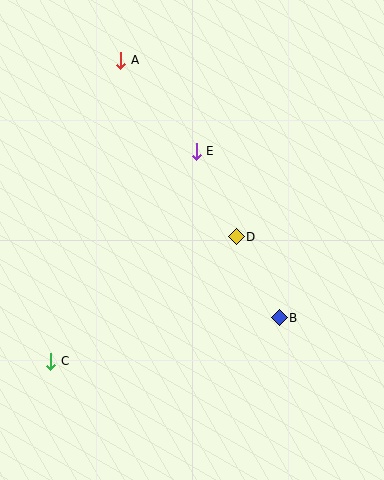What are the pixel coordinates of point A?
Point A is at (121, 60).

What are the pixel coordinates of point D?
Point D is at (236, 237).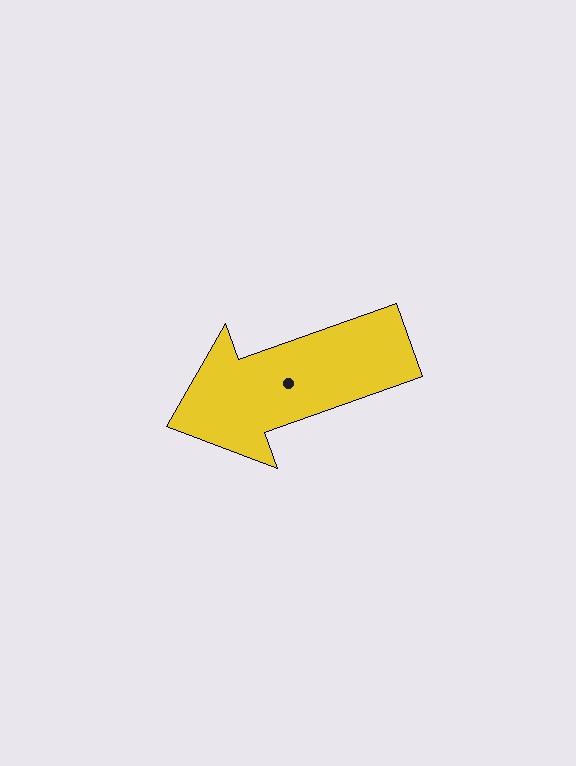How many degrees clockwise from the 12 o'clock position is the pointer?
Approximately 250 degrees.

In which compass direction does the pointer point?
West.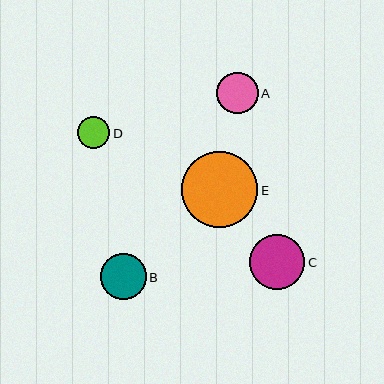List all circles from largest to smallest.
From largest to smallest: E, C, B, A, D.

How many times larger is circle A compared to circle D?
Circle A is approximately 1.3 times the size of circle D.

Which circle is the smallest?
Circle D is the smallest with a size of approximately 32 pixels.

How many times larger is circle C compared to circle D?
Circle C is approximately 1.7 times the size of circle D.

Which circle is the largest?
Circle E is the largest with a size of approximately 76 pixels.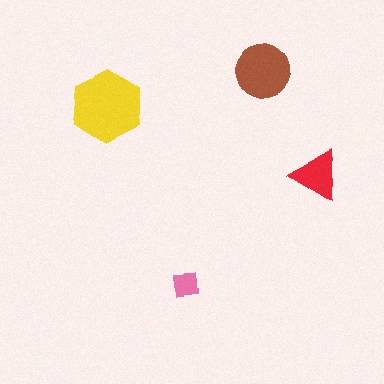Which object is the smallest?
The pink square.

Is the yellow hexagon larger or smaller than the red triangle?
Larger.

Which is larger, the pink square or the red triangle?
The red triangle.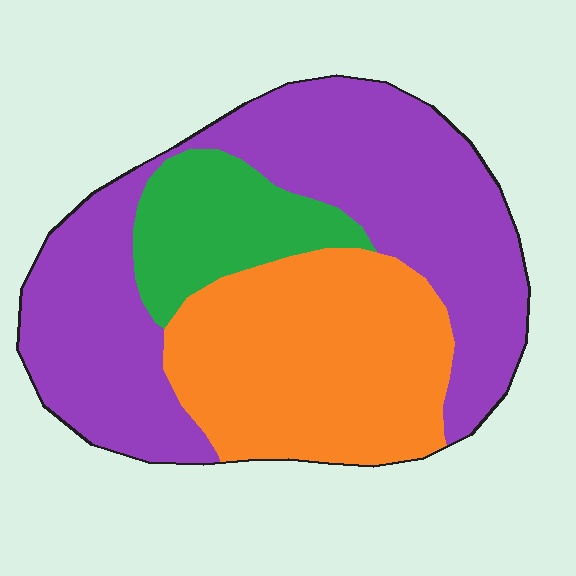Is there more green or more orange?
Orange.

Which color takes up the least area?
Green, at roughly 15%.